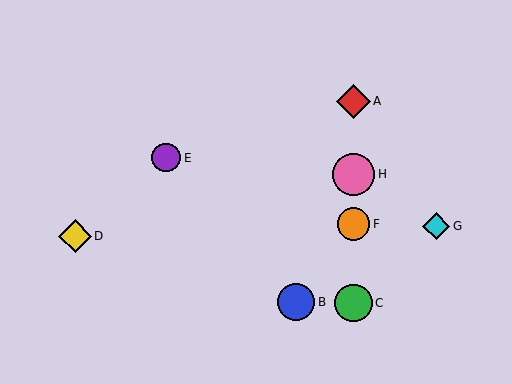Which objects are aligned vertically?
Objects A, C, F, H are aligned vertically.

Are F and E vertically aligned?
No, F is at x≈354 and E is at x≈166.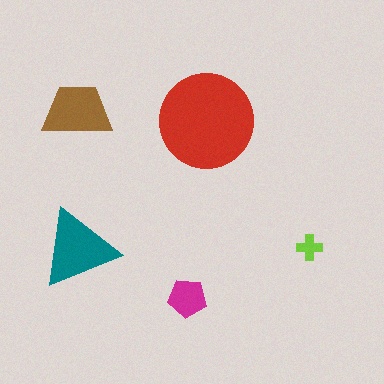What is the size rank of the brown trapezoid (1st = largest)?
3rd.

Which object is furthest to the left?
The brown trapezoid is leftmost.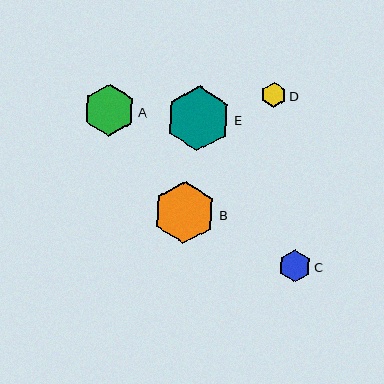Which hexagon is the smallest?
Hexagon D is the smallest with a size of approximately 25 pixels.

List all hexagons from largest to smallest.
From largest to smallest: E, B, A, C, D.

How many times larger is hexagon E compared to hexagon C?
Hexagon E is approximately 2.0 times the size of hexagon C.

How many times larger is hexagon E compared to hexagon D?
Hexagon E is approximately 2.6 times the size of hexagon D.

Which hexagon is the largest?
Hexagon E is the largest with a size of approximately 65 pixels.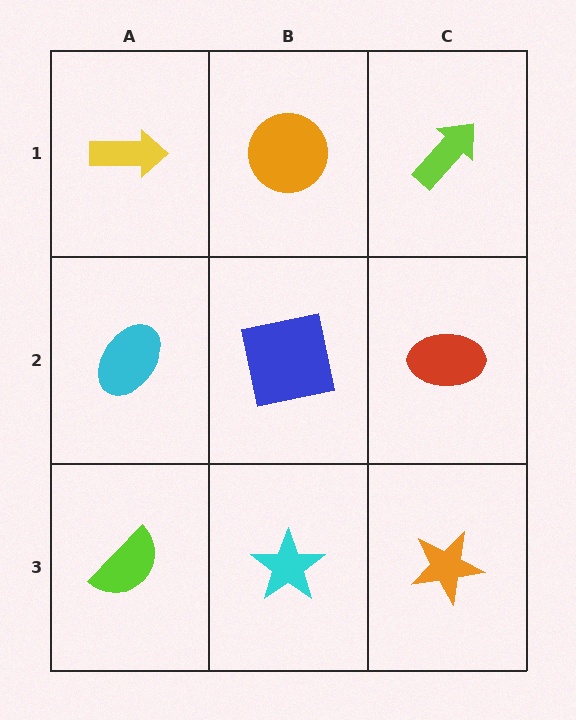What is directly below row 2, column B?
A cyan star.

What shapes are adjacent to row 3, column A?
A cyan ellipse (row 2, column A), a cyan star (row 3, column B).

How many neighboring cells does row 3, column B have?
3.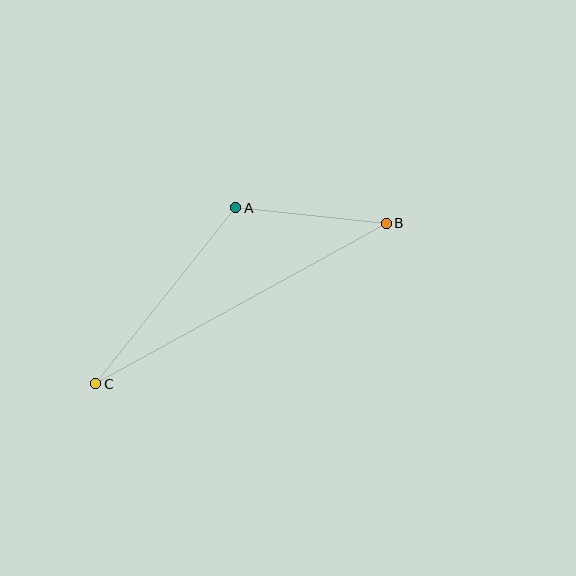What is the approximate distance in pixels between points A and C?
The distance between A and C is approximately 225 pixels.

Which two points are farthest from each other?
Points B and C are farthest from each other.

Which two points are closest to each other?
Points A and B are closest to each other.